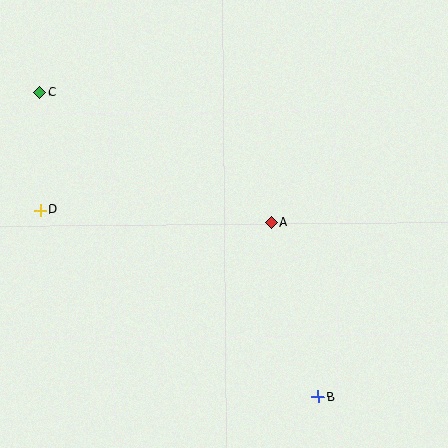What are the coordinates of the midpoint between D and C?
The midpoint between D and C is at (40, 151).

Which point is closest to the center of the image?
Point A at (271, 222) is closest to the center.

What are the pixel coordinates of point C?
Point C is at (39, 92).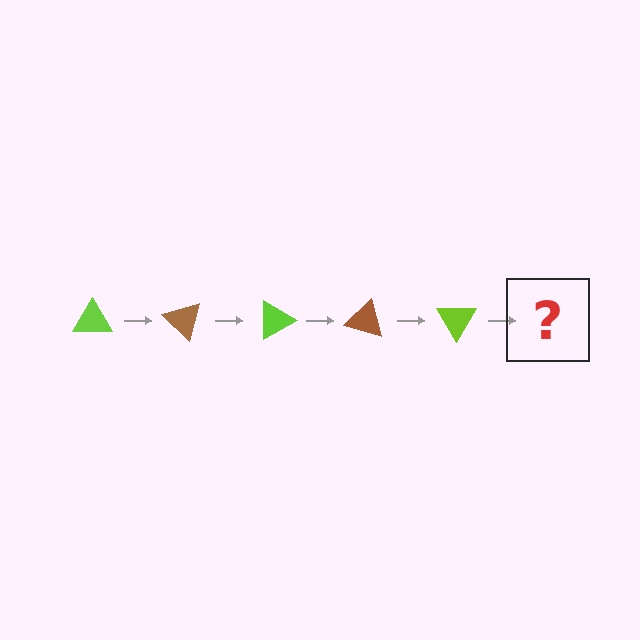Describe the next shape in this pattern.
It should be a brown triangle, rotated 225 degrees from the start.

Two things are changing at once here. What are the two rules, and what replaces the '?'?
The two rules are that it rotates 45 degrees each step and the color cycles through lime and brown. The '?' should be a brown triangle, rotated 225 degrees from the start.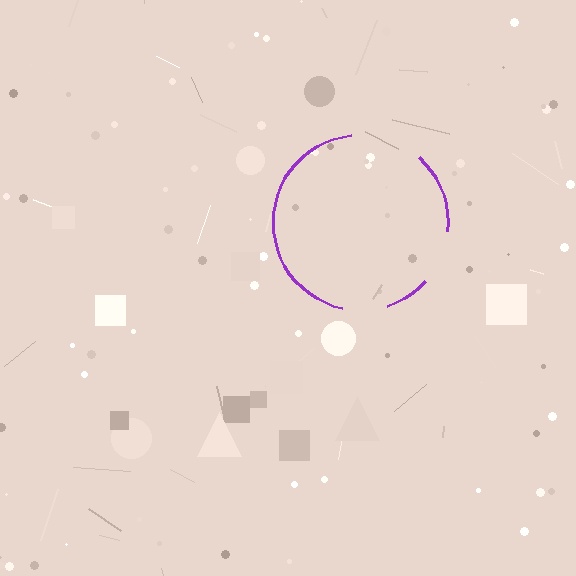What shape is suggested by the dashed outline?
The dashed outline suggests a circle.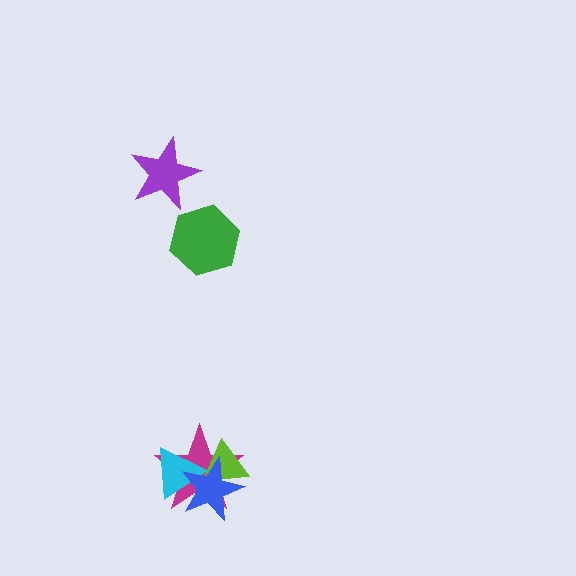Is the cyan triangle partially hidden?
Yes, it is partially covered by another shape.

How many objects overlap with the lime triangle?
3 objects overlap with the lime triangle.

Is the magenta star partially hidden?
Yes, it is partially covered by another shape.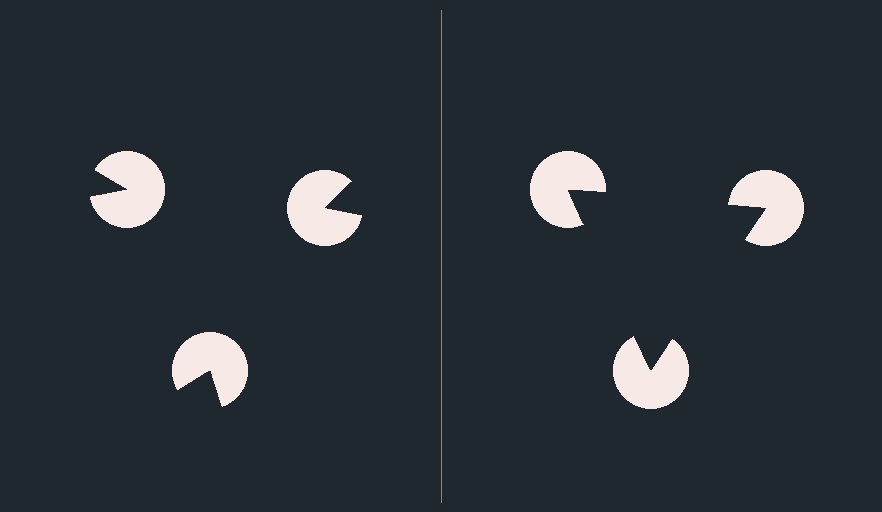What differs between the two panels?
The pac-man discs are positioned identically on both sides; only the wedge orientations differ. On the right they align to a triangle; on the left they are misaligned.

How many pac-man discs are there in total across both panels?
6 — 3 on each side.